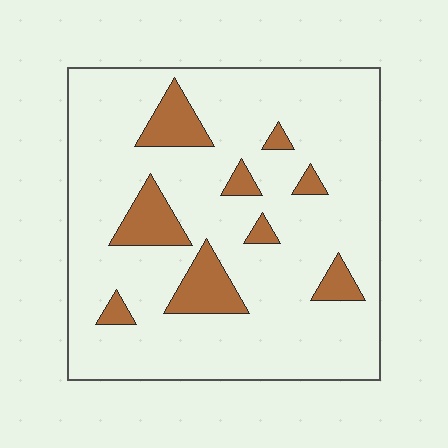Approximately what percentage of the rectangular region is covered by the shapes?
Approximately 15%.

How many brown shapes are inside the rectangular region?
9.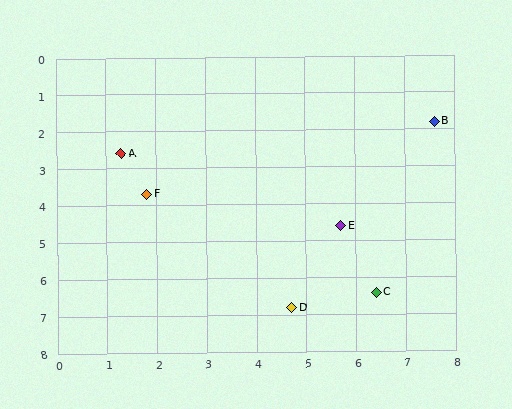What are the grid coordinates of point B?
Point B is at approximately (7.6, 1.8).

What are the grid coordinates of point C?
Point C is at approximately (6.4, 6.4).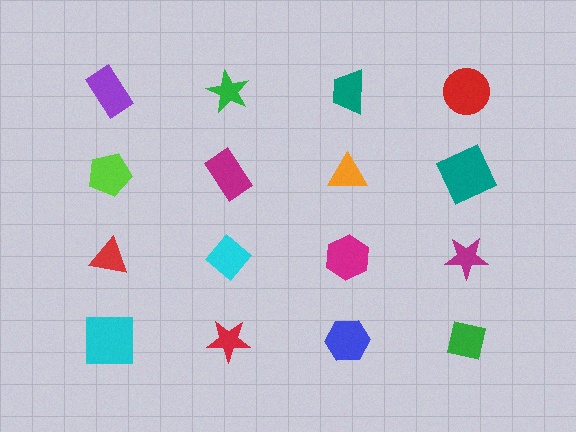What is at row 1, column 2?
A green star.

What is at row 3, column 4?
A magenta star.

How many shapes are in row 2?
4 shapes.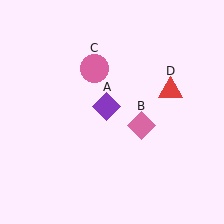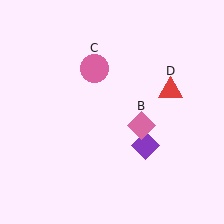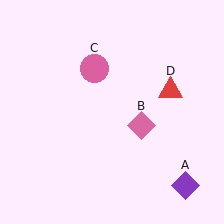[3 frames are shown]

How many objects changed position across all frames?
1 object changed position: purple diamond (object A).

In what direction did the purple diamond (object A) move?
The purple diamond (object A) moved down and to the right.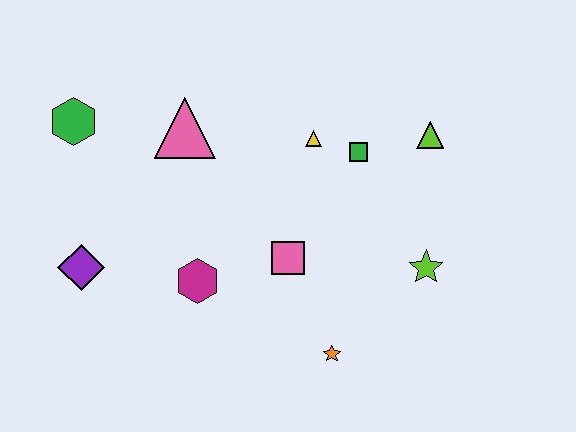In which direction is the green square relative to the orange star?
The green square is above the orange star.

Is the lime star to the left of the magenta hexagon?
No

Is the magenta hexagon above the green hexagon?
No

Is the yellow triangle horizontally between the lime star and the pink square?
Yes